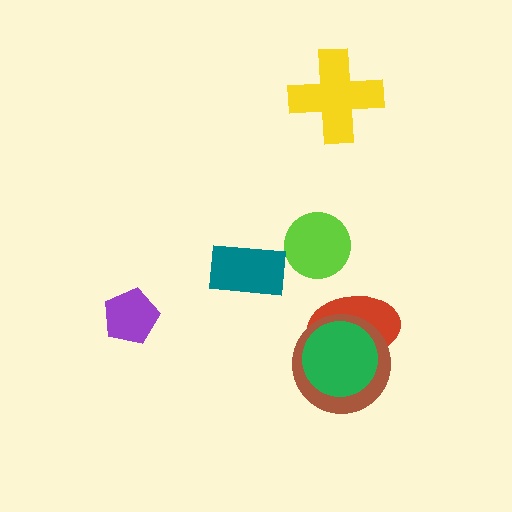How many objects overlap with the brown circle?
2 objects overlap with the brown circle.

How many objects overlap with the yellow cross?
0 objects overlap with the yellow cross.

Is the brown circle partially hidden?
Yes, it is partially covered by another shape.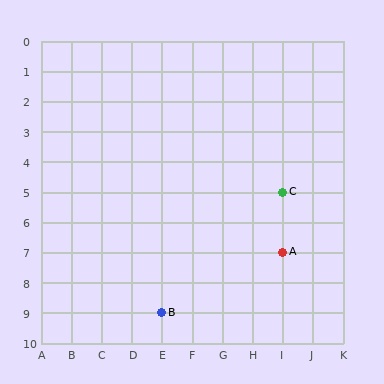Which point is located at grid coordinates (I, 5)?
Point C is at (I, 5).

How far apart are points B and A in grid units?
Points B and A are 4 columns and 2 rows apart (about 4.5 grid units diagonally).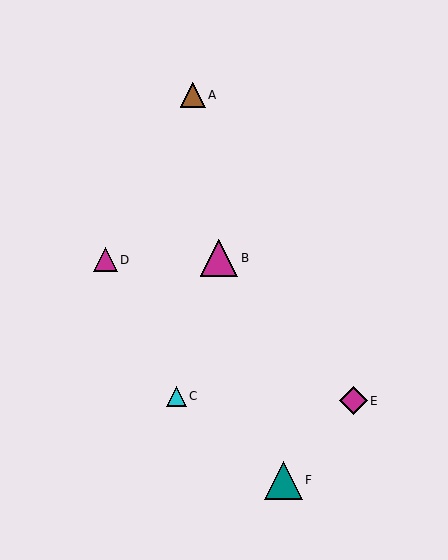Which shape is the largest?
The magenta triangle (labeled B) is the largest.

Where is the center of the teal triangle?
The center of the teal triangle is at (283, 480).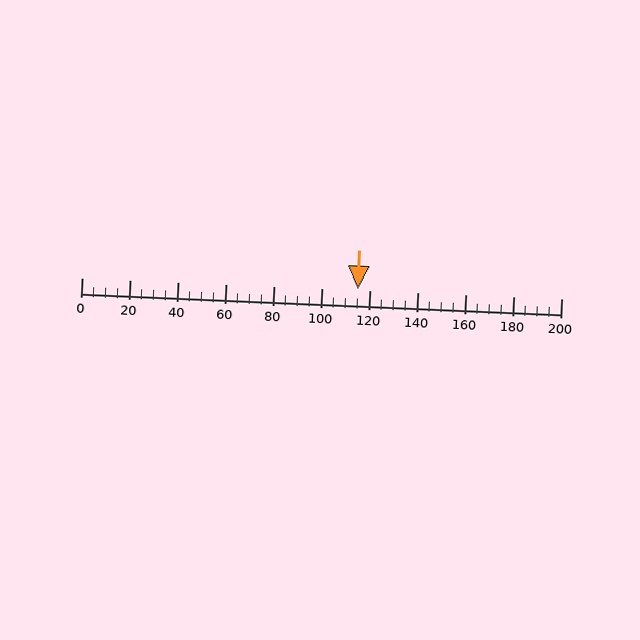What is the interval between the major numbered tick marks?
The major tick marks are spaced 20 units apart.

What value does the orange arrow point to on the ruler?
The orange arrow points to approximately 115.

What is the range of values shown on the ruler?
The ruler shows values from 0 to 200.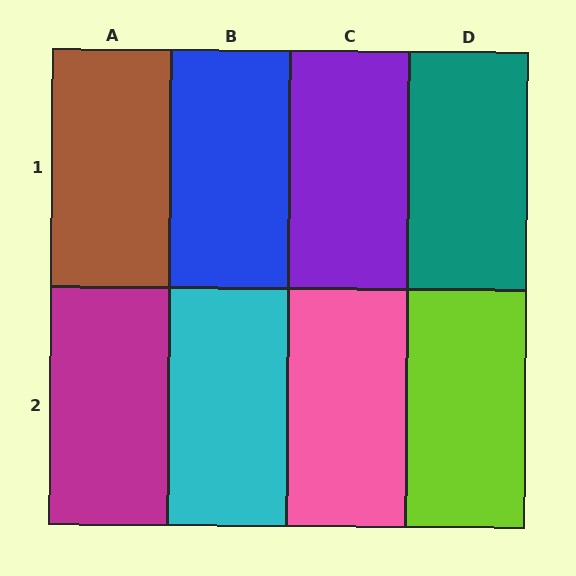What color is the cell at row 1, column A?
Brown.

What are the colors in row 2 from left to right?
Magenta, cyan, pink, lime.